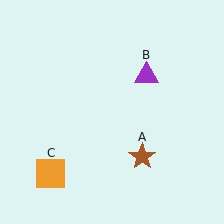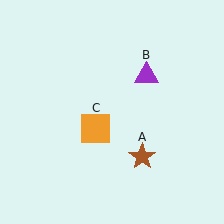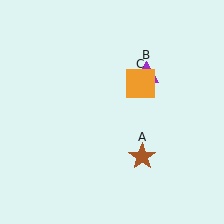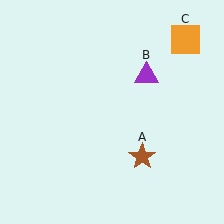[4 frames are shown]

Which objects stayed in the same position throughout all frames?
Brown star (object A) and purple triangle (object B) remained stationary.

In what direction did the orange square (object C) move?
The orange square (object C) moved up and to the right.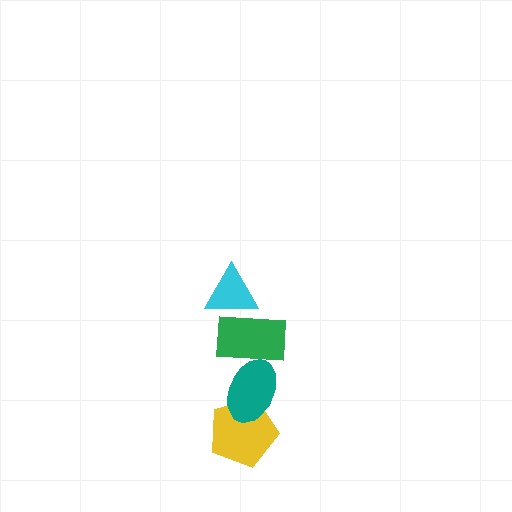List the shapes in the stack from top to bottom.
From top to bottom: the cyan triangle, the green rectangle, the teal ellipse, the yellow pentagon.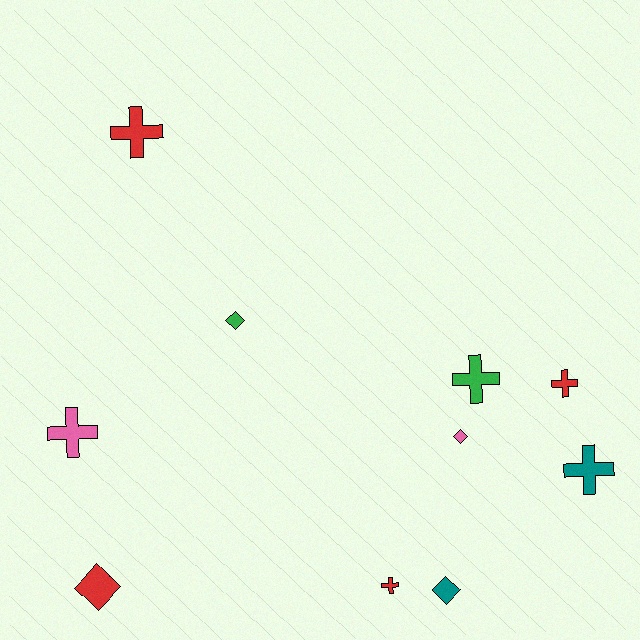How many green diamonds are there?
There is 1 green diamond.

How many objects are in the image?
There are 10 objects.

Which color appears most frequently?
Red, with 4 objects.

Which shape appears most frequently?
Cross, with 6 objects.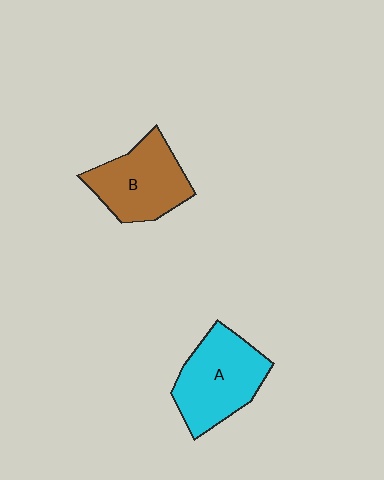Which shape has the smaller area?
Shape B (brown).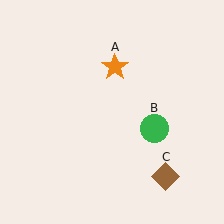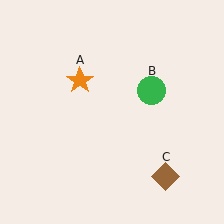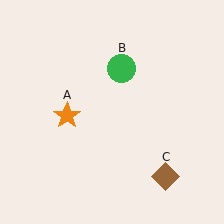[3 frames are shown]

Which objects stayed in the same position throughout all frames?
Brown diamond (object C) remained stationary.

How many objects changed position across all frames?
2 objects changed position: orange star (object A), green circle (object B).